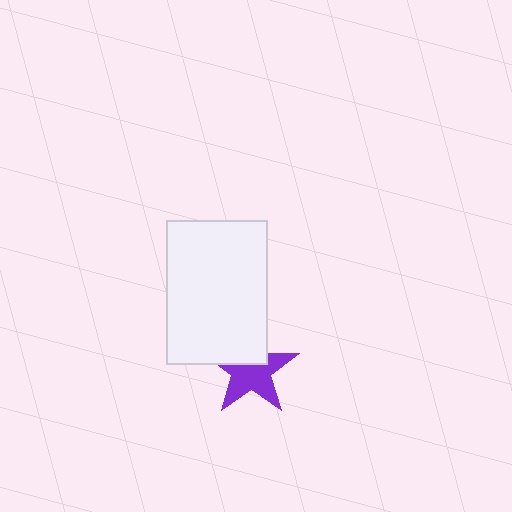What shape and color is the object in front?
The object in front is a white rectangle.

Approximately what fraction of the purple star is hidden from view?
Roughly 37% of the purple star is hidden behind the white rectangle.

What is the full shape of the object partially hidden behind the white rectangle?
The partially hidden object is a purple star.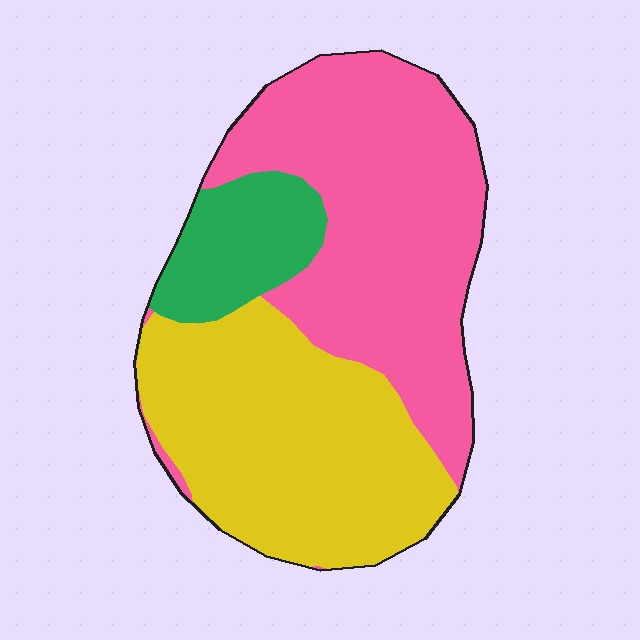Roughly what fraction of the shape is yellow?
Yellow covers around 40% of the shape.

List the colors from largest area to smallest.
From largest to smallest: pink, yellow, green.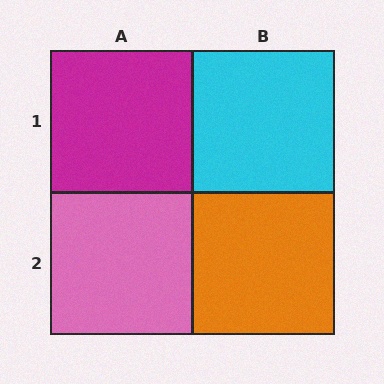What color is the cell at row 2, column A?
Pink.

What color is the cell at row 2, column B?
Orange.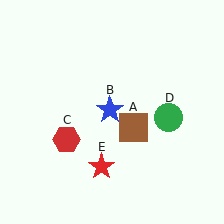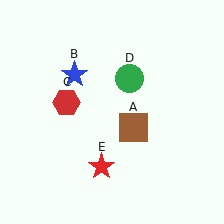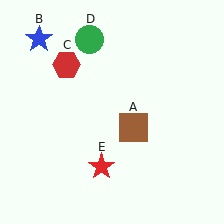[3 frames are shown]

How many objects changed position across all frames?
3 objects changed position: blue star (object B), red hexagon (object C), green circle (object D).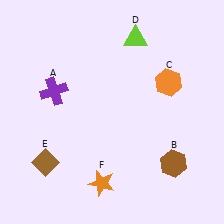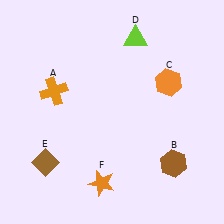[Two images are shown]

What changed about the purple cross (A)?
In Image 1, A is purple. In Image 2, it changed to orange.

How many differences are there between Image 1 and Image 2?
There is 1 difference between the two images.